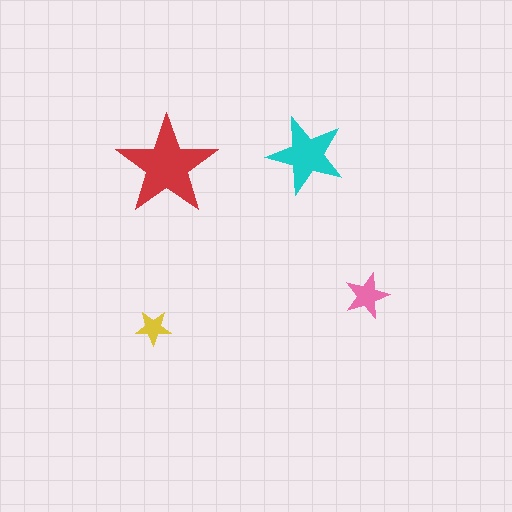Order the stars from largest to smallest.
the red one, the cyan one, the pink one, the yellow one.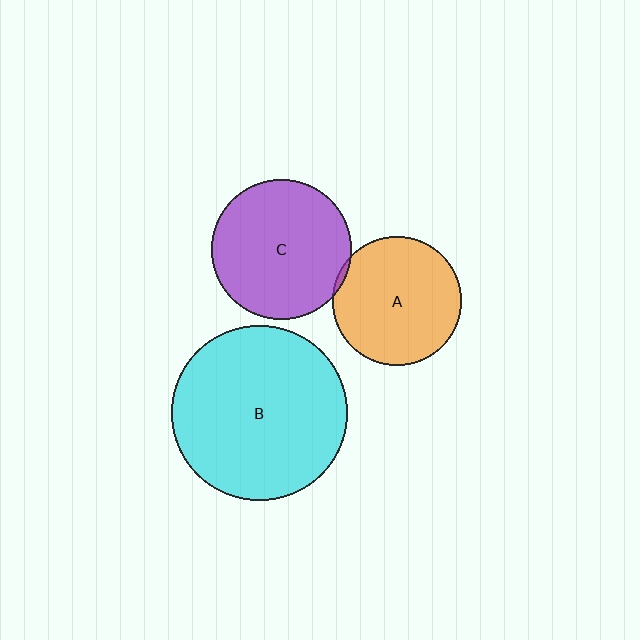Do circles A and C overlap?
Yes.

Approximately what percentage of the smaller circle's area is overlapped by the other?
Approximately 5%.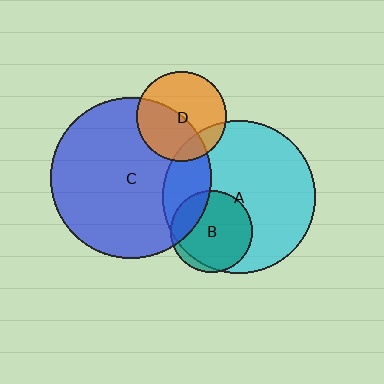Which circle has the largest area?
Circle C (blue).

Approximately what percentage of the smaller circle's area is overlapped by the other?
Approximately 20%.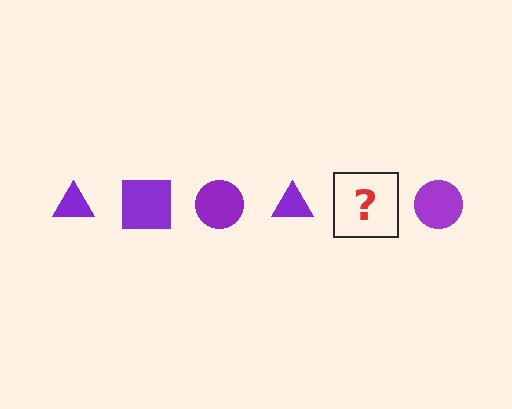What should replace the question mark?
The question mark should be replaced with a purple square.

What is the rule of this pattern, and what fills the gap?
The rule is that the pattern cycles through triangle, square, circle shapes in purple. The gap should be filled with a purple square.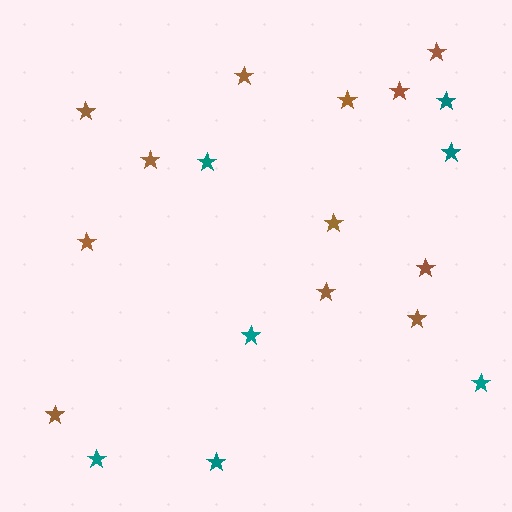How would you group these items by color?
There are 2 groups: one group of brown stars (12) and one group of teal stars (7).